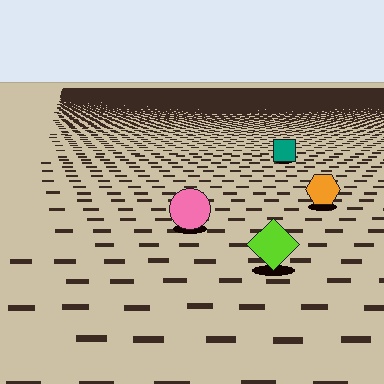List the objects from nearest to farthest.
From nearest to farthest: the lime diamond, the pink circle, the orange hexagon, the teal square.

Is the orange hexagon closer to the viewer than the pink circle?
No. The pink circle is closer — you can tell from the texture gradient: the ground texture is coarser near it.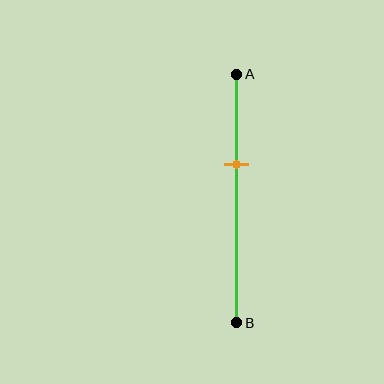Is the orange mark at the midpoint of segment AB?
No, the mark is at about 35% from A, not at the 50% midpoint.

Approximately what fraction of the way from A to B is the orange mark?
The orange mark is approximately 35% of the way from A to B.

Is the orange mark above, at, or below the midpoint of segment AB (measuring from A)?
The orange mark is above the midpoint of segment AB.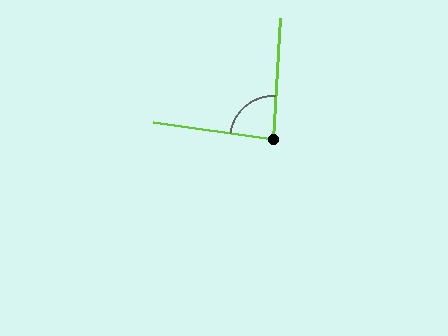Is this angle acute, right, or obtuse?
It is approximately a right angle.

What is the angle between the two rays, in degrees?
Approximately 85 degrees.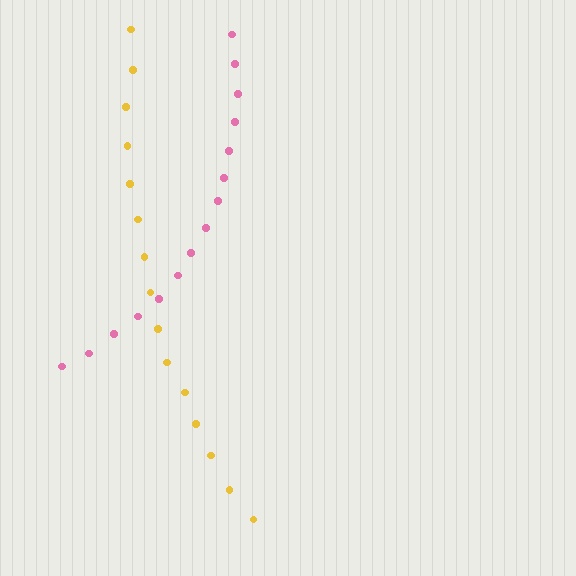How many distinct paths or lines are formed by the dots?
There are 2 distinct paths.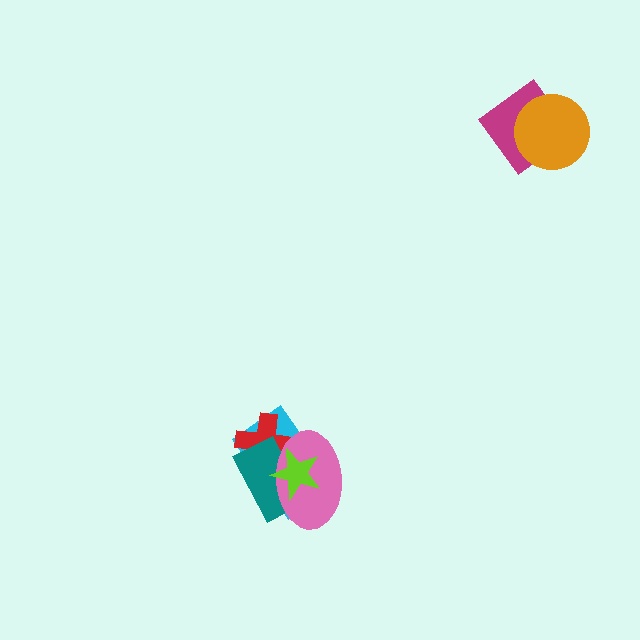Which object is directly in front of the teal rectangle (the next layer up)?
The pink ellipse is directly in front of the teal rectangle.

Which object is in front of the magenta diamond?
The orange circle is in front of the magenta diamond.